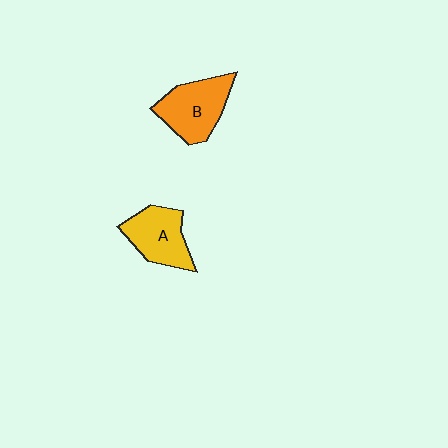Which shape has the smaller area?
Shape A (yellow).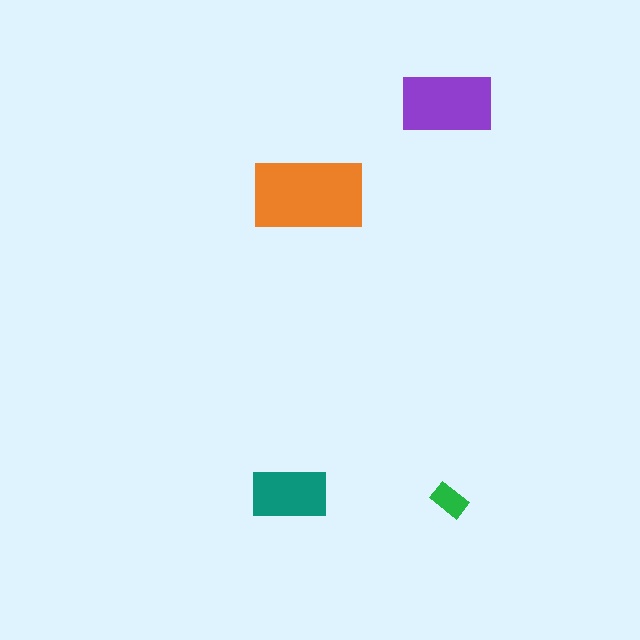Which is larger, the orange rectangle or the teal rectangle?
The orange one.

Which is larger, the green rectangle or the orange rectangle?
The orange one.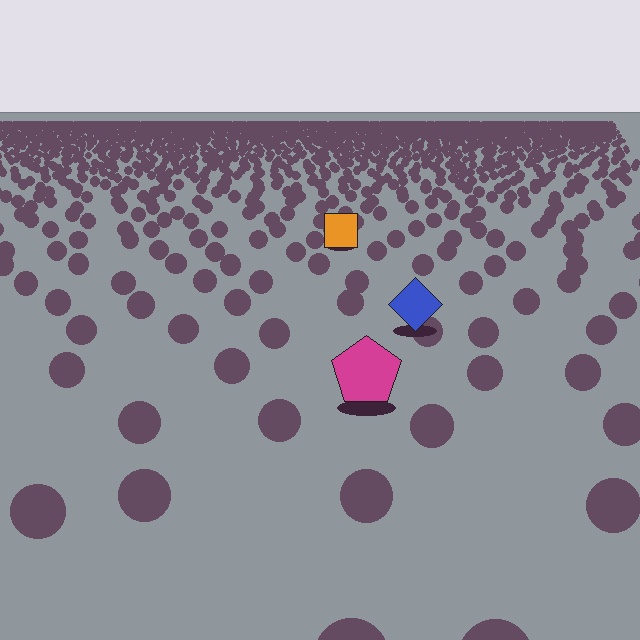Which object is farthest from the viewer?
The orange square is farthest from the viewer. It appears smaller and the ground texture around it is denser.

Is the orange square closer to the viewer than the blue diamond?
No. The blue diamond is closer — you can tell from the texture gradient: the ground texture is coarser near it.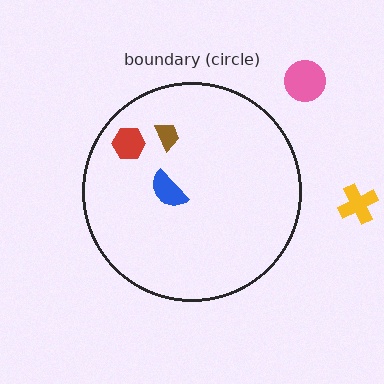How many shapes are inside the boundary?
3 inside, 2 outside.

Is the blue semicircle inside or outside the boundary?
Inside.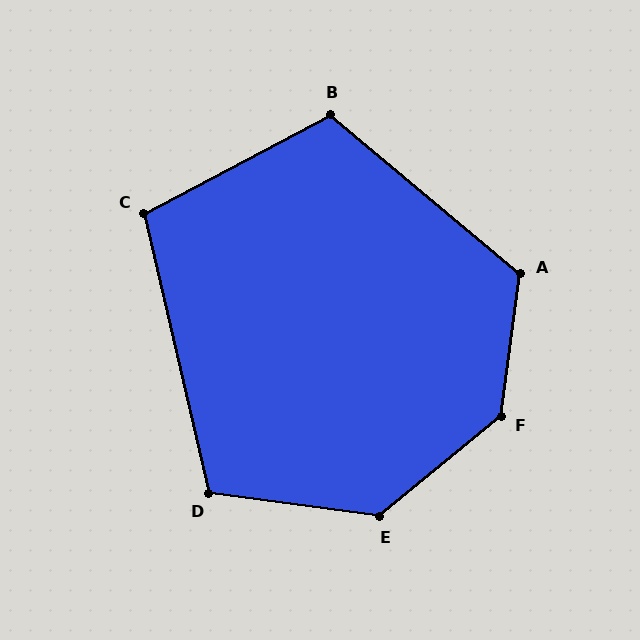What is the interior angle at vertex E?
Approximately 133 degrees (obtuse).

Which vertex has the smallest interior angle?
C, at approximately 105 degrees.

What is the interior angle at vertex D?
Approximately 111 degrees (obtuse).